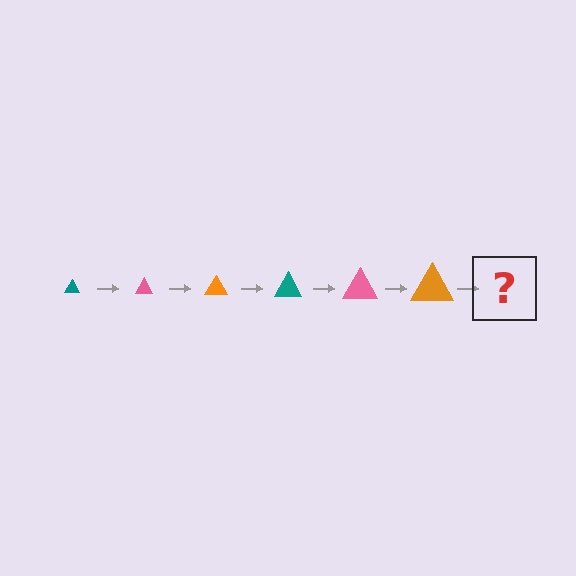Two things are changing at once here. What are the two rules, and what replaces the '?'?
The two rules are that the triangle grows larger each step and the color cycles through teal, pink, and orange. The '?' should be a teal triangle, larger than the previous one.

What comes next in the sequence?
The next element should be a teal triangle, larger than the previous one.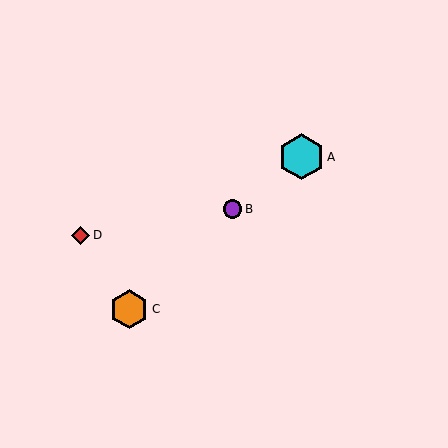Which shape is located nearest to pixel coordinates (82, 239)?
The red diamond (labeled D) at (81, 235) is nearest to that location.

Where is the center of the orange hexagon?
The center of the orange hexagon is at (129, 309).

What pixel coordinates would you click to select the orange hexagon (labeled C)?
Click at (129, 309) to select the orange hexagon C.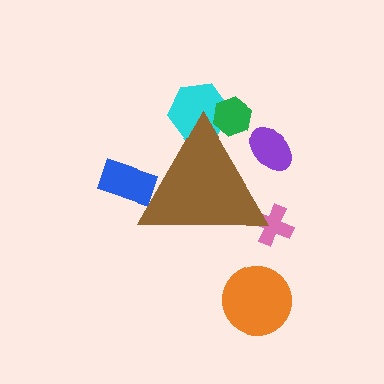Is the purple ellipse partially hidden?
Yes, the purple ellipse is partially hidden behind the brown triangle.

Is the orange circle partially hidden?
No, the orange circle is fully visible.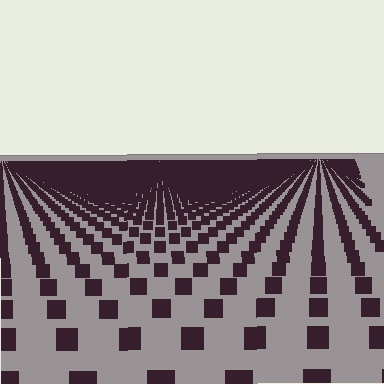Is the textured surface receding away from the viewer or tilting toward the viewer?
The surface is receding away from the viewer. Texture elements get smaller and denser toward the top.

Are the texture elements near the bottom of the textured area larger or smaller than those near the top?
Larger. Near the bottom, elements are closer to the viewer and appear at a bigger on-screen size.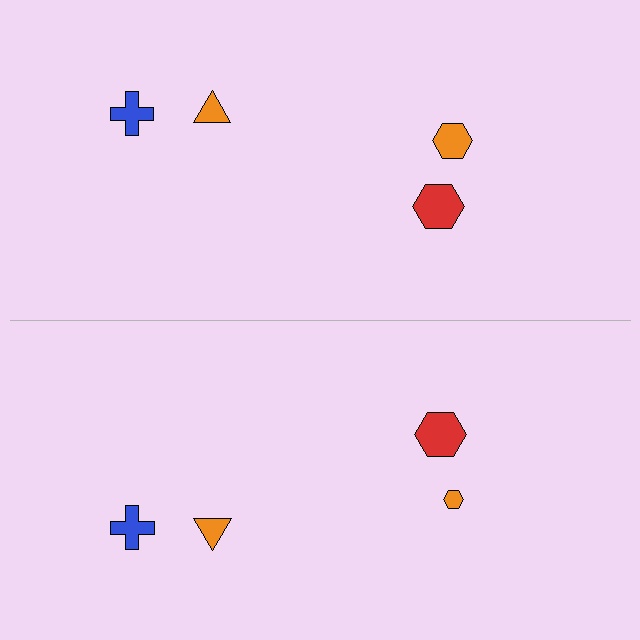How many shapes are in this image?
There are 8 shapes in this image.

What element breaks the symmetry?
The orange hexagon on the bottom side has a different size than its mirror counterpart.